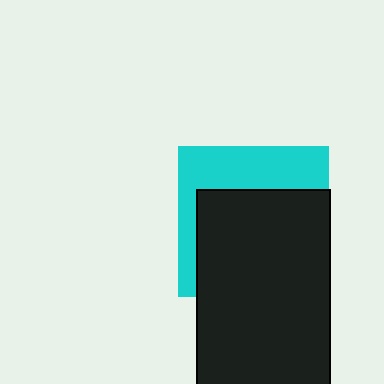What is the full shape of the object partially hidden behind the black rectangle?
The partially hidden object is a cyan square.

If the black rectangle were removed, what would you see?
You would see the complete cyan square.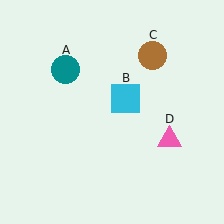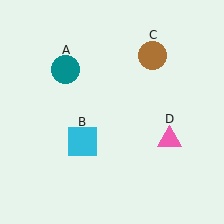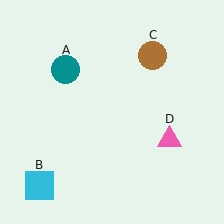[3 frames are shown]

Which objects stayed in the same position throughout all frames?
Teal circle (object A) and brown circle (object C) and pink triangle (object D) remained stationary.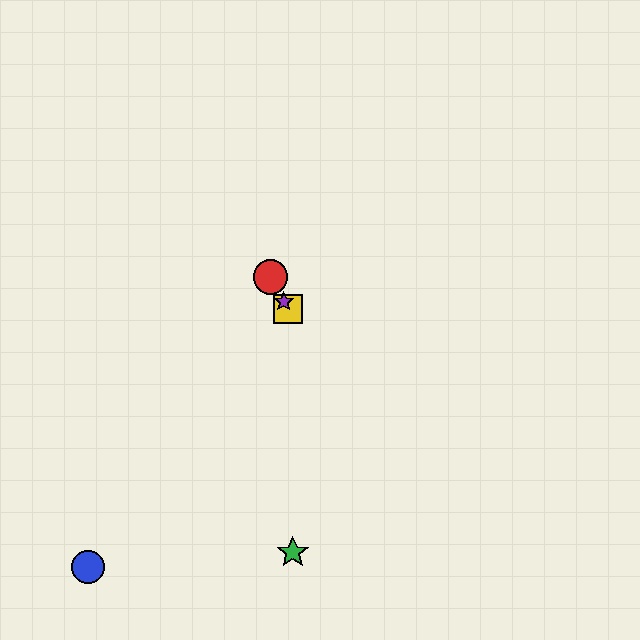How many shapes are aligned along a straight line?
3 shapes (the red circle, the yellow square, the purple star) are aligned along a straight line.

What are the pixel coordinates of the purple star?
The purple star is at (284, 302).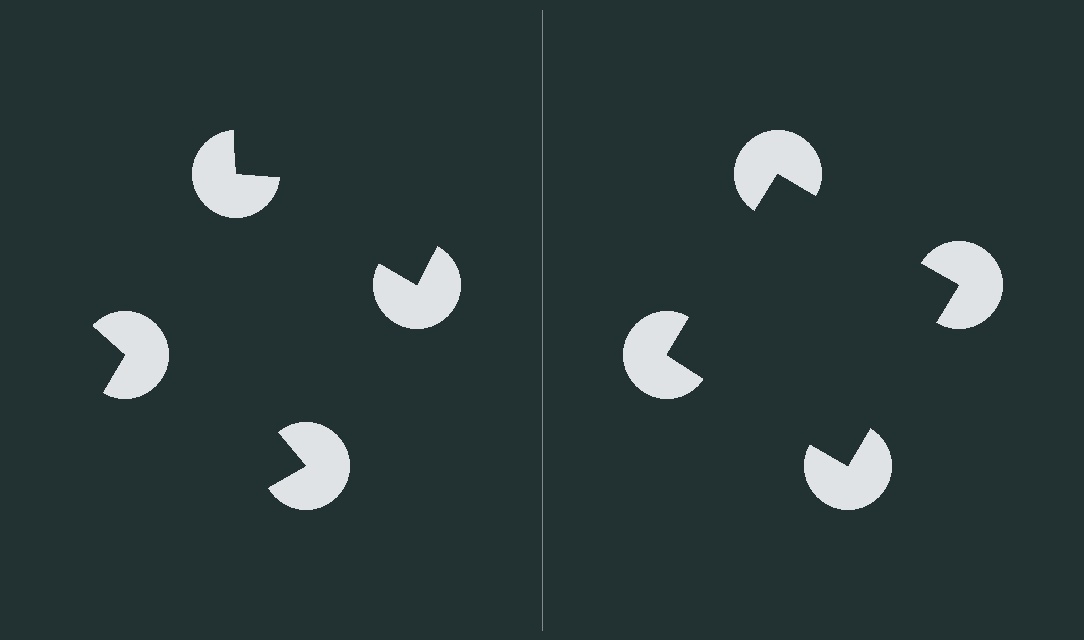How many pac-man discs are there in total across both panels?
8 — 4 on each side.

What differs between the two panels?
The pac-man discs are positioned identically on both sides; only the wedge orientations differ. On the right they align to a square; on the left they are misaligned.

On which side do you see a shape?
An illusory square appears on the right side. On the left side the wedge cuts are rotated, so no coherent shape forms.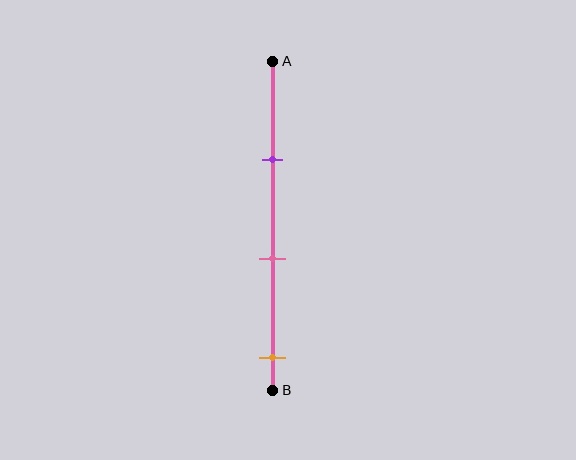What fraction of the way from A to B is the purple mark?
The purple mark is approximately 30% (0.3) of the way from A to B.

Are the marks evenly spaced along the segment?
Yes, the marks are approximately evenly spaced.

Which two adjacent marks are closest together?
The purple and pink marks are the closest adjacent pair.